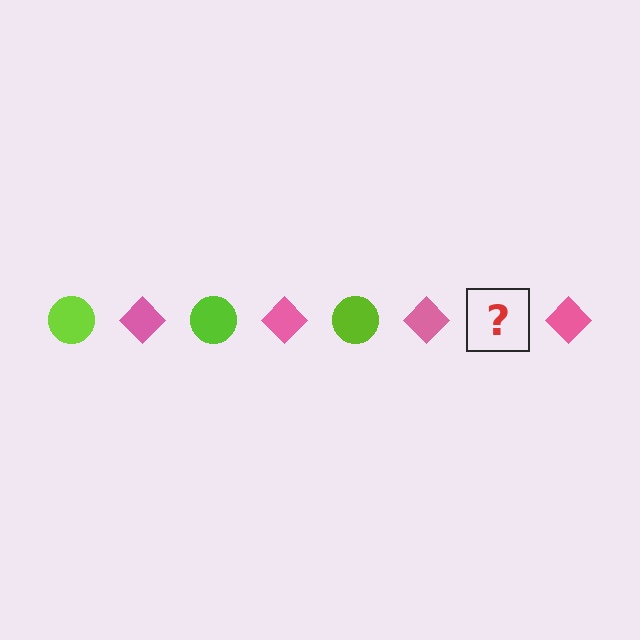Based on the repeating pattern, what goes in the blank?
The blank should be a lime circle.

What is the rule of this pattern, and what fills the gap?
The rule is that the pattern alternates between lime circle and pink diamond. The gap should be filled with a lime circle.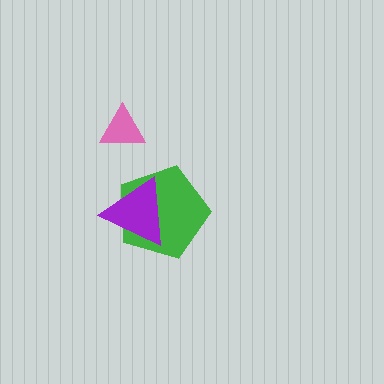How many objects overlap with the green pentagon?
1 object overlaps with the green pentagon.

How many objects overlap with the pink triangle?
0 objects overlap with the pink triangle.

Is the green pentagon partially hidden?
Yes, it is partially covered by another shape.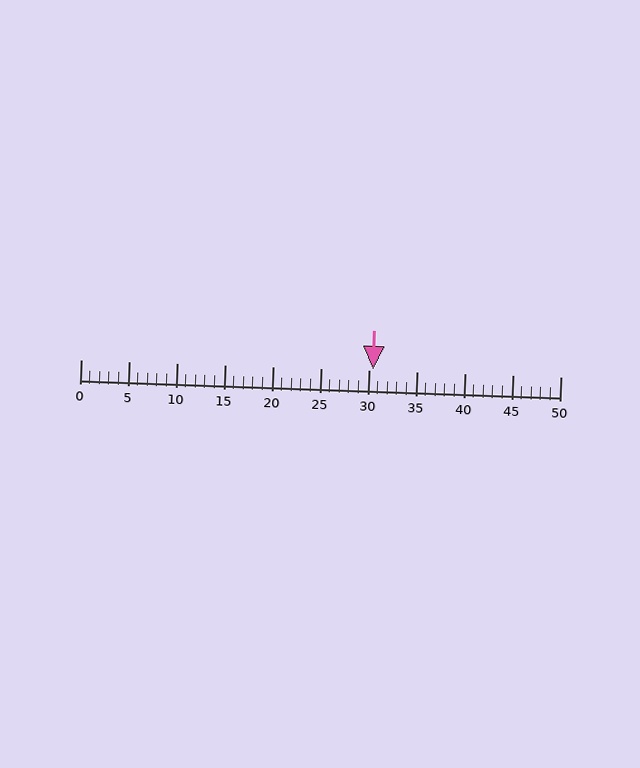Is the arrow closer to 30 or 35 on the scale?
The arrow is closer to 30.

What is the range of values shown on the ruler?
The ruler shows values from 0 to 50.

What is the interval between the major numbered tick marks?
The major tick marks are spaced 5 units apart.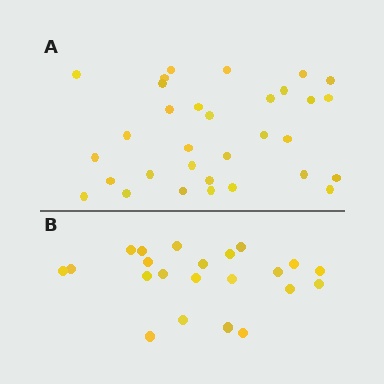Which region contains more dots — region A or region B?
Region A (the top region) has more dots.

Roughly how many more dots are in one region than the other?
Region A has roughly 10 or so more dots than region B.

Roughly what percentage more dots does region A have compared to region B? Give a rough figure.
About 45% more.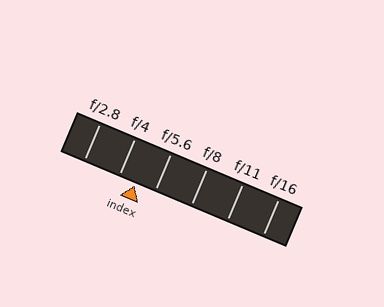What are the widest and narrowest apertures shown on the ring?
The widest aperture shown is f/2.8 and the narrowest is f/16.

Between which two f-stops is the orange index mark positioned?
The index mark is between f/4 and f/5.6.